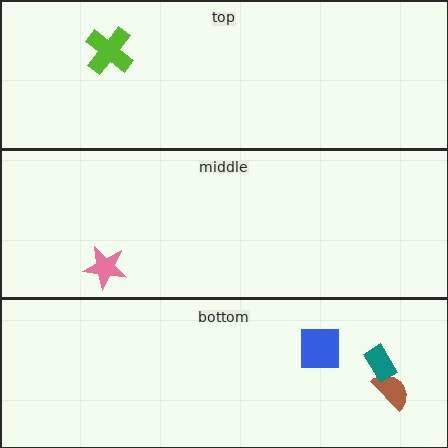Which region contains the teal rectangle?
The bottom region.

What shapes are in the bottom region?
The brown semicircle, the blue square, the teal rectangle.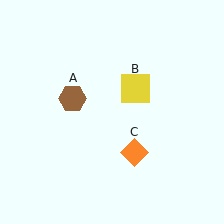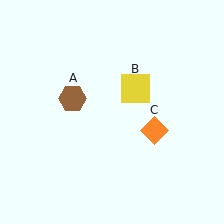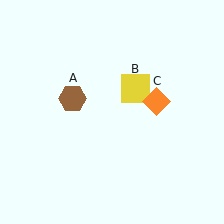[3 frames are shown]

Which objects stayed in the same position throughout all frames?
Brown hexagon (object A) and yellow square (object B) remained stationary.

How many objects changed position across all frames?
1 object changed position: orange diamond (object C).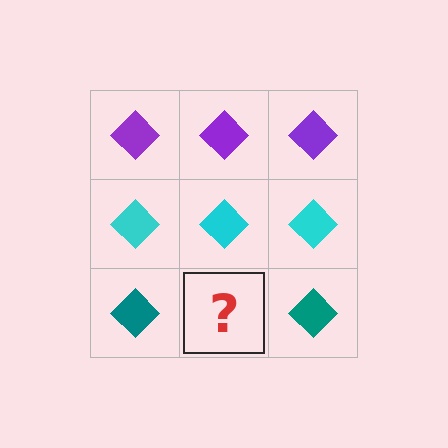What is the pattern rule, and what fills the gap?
The rule is that each row has a consistent color. The gap should be filled with a teal diamond.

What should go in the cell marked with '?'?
The missing cell should contain a teal diamond.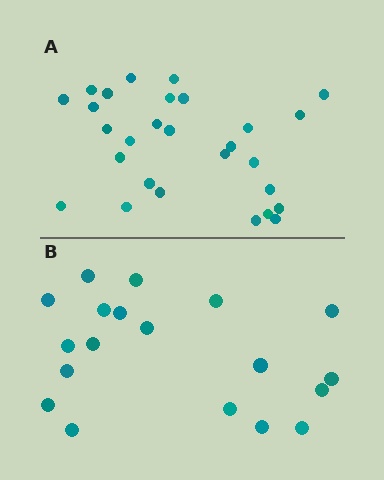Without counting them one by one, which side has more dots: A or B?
Region A (the top region) has more dots.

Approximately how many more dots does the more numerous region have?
Region A has roughly 8 or so more dots than region B.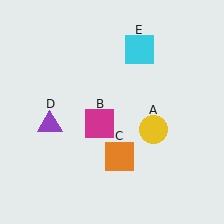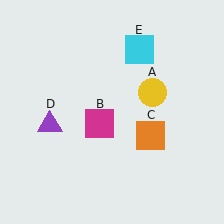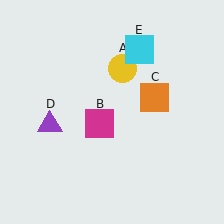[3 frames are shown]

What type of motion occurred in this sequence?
The yellow circle (object A), orange square (object C) rotated counterclockwise around the center of the scene.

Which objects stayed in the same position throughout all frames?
Magenta square (object B) and purple triangle (object D) and cyan square (object E) remained stationary.